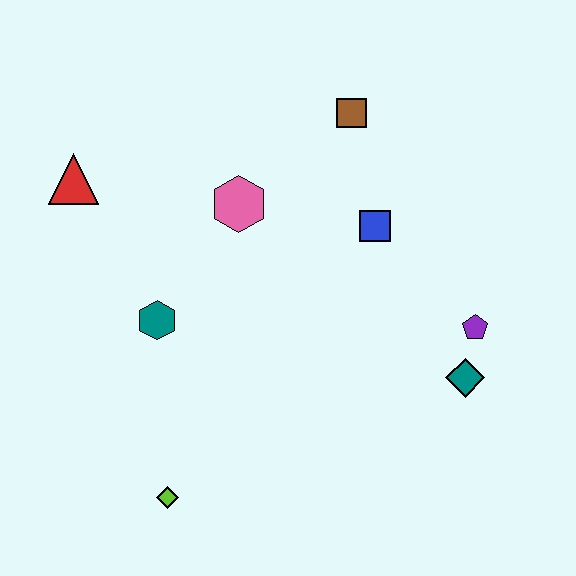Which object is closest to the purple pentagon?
The teal diamond is closest to the purple pentagon.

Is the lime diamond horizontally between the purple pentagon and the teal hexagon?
Yes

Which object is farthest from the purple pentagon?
The red triangle is farthest from the purple pentagon.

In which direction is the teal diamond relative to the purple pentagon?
The teal diamond is below the purple pentagon.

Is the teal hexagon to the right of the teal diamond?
No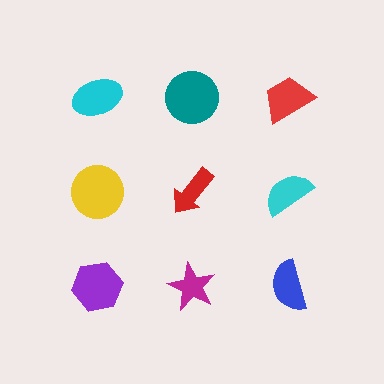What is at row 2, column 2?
A red arrow.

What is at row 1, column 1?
A cyan ellipse.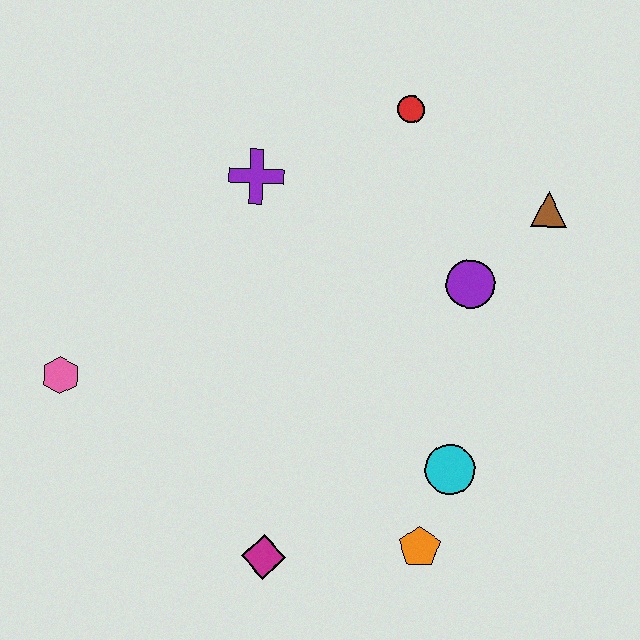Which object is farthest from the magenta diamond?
The red circle is farthest from the magenta diamond.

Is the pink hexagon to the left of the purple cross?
Yes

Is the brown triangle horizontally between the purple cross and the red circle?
No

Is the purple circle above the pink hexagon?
Yes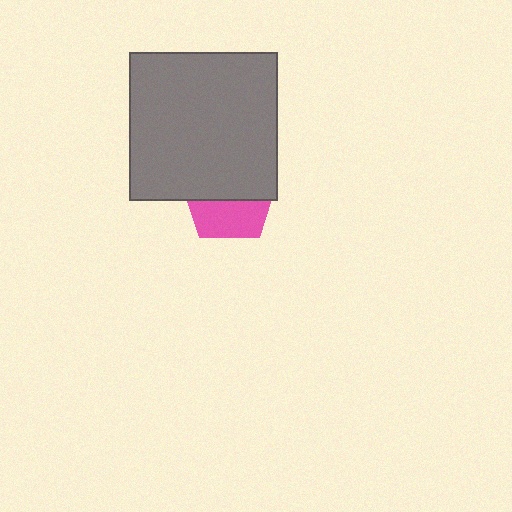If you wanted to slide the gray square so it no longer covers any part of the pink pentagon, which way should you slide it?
Slide it up — that is the most direct way to separate the two shapes.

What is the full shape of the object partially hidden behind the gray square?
The partially hidden object is a pink pentagon.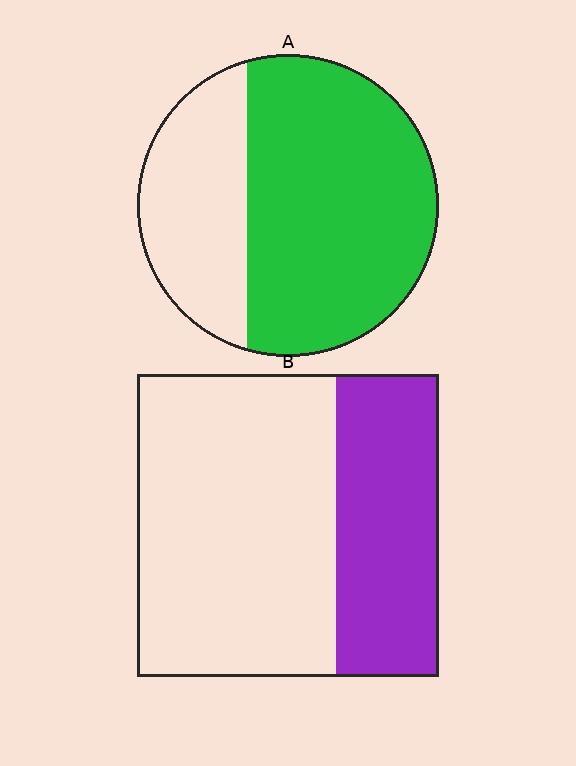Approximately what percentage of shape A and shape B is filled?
A is approximately 65% and B is approximately 35%.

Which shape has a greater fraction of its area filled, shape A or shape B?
Shape A.